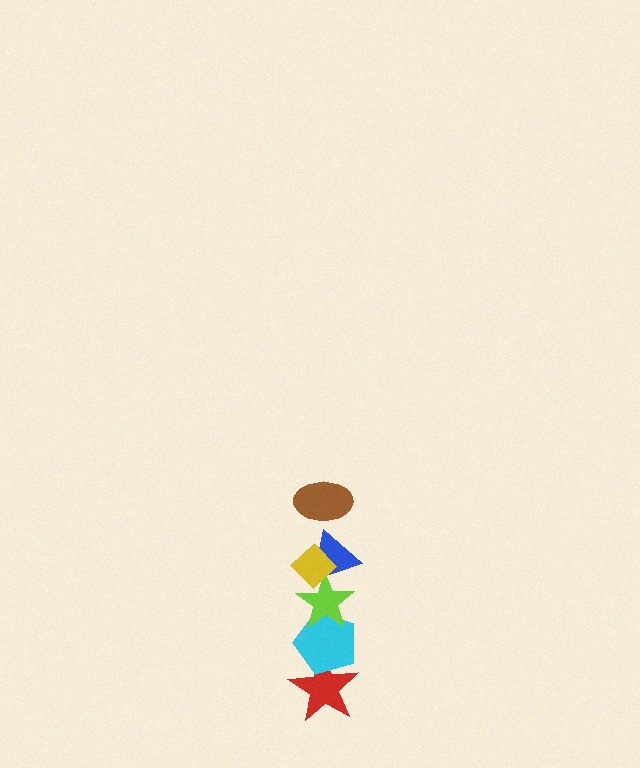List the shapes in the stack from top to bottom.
From top to bottom: the brown ellipse, the yellow diamond, the blue triangle, the lime star, the cyan pentagon, the red star.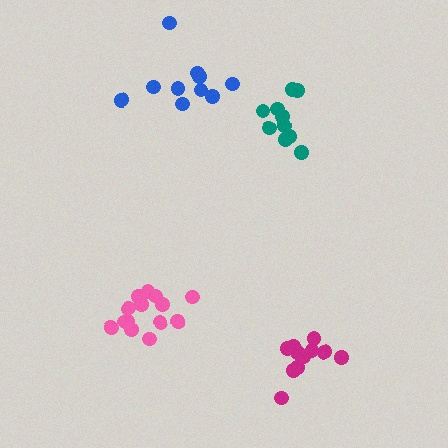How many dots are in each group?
Group 1: 10 dots, Group 2: 11 dots, Group 3: 14 dots, Group 4: 10 dots (45 total).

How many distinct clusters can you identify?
There are 4 distinct clusters.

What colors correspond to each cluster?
The clusters are colored: teal, magenta, pink, blue.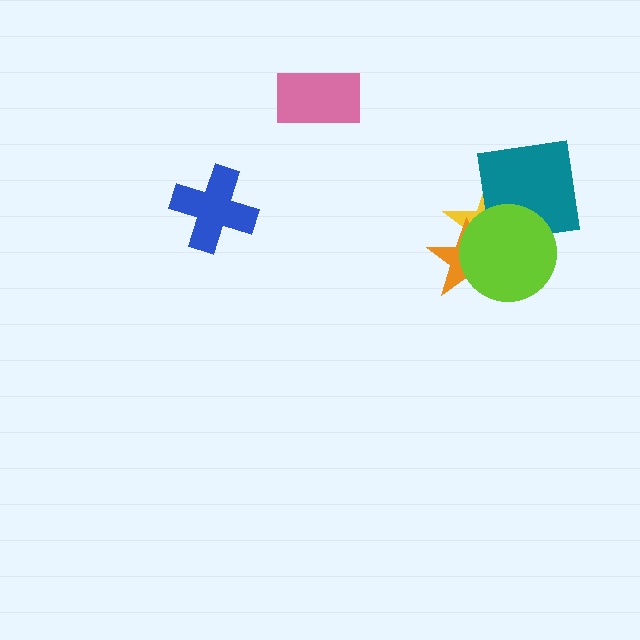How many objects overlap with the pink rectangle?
0 objects overlap with the pink rectangle.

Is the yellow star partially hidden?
Yes, it is partially covered by another shape.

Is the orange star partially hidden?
Yes, it is partially covered by another shape.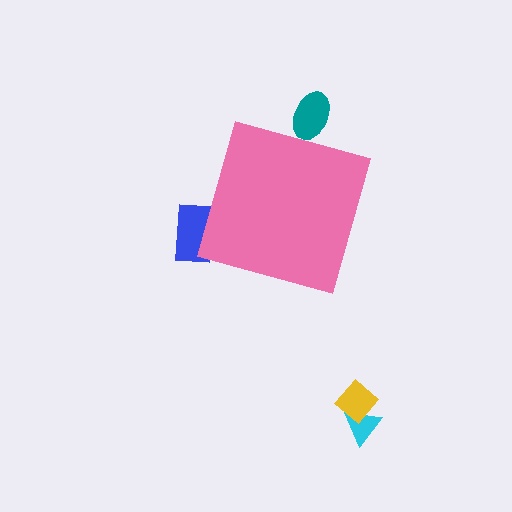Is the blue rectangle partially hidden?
Yes, the blue rectangle is partially hidden behind the pink diamond.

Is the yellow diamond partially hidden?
No, the yellow diamond is fully visible.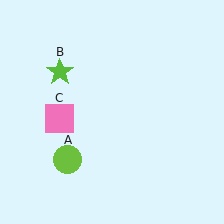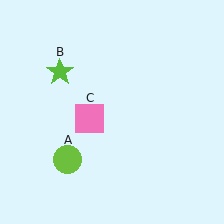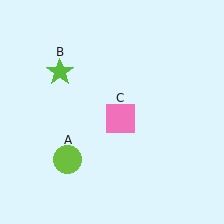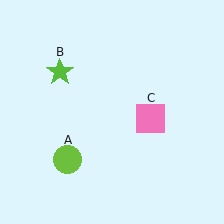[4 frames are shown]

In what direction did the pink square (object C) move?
The pink square (object C) moved right.